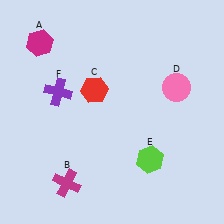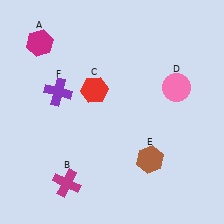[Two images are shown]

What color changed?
The hexagon (E) changed from lime in Image 1 to brown in Image 2.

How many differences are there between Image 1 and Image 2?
There is 1 difference between the two images.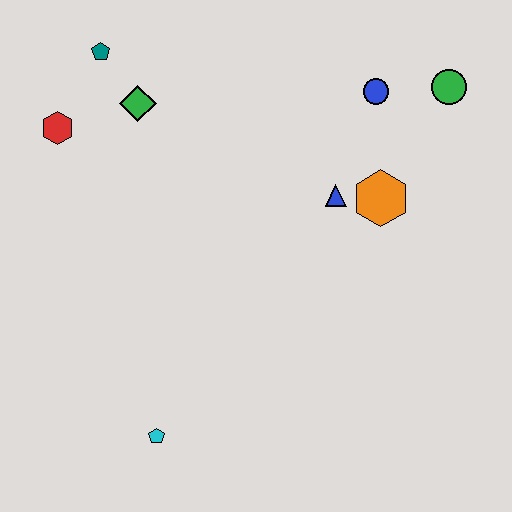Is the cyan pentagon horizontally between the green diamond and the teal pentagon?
No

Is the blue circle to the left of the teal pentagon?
No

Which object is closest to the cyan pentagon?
The blue triangle is closest to the cyan pentagon.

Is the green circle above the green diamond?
Yes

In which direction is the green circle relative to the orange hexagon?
The green circle is above the orange hexagon.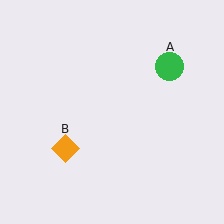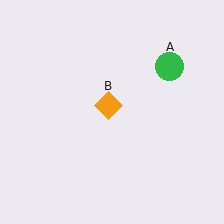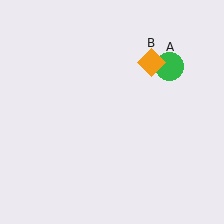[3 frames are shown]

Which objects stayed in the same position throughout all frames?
Green circle (object A) remained stationary.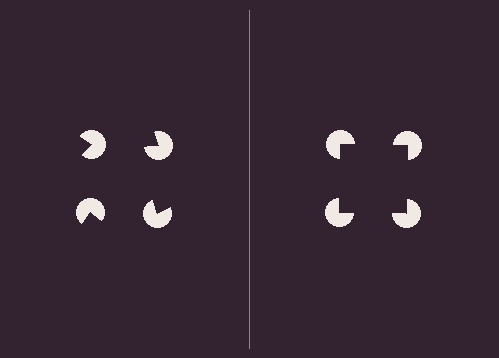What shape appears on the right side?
An illusory square.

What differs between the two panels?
The pac-man discs are positioned identically on both sides; only the wedge orientations differ. On the right they align to a square; on the left they are misaligned.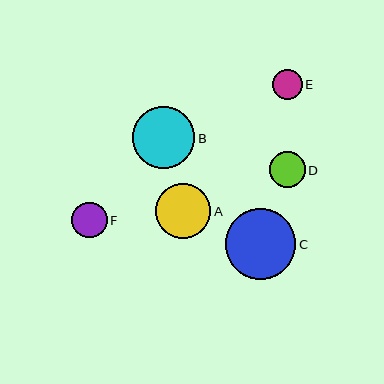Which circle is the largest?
Circle C is the largest with a size of approximately 71 pixels.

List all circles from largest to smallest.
From largest to smallest: C, B, A, D, F, E.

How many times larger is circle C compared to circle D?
Circle C is approximately 2.0 times the size of circle D.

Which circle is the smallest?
Circle E is the smallest with a size of approximately 30 pixels.